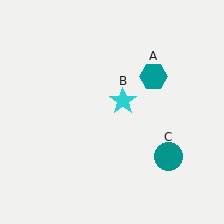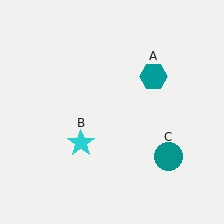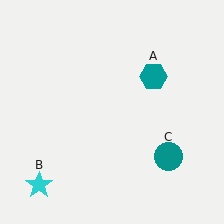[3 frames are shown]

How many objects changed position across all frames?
1 object changed position: cyan star (object B).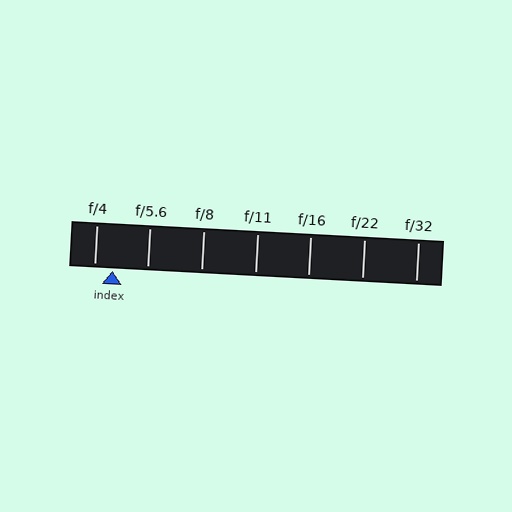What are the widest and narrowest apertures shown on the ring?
The widest aperture shown is f/4 and the narrowest is f/32.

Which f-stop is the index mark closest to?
The index mark is closest to f/4.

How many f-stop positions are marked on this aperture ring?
There are 7 f-stop positions marked.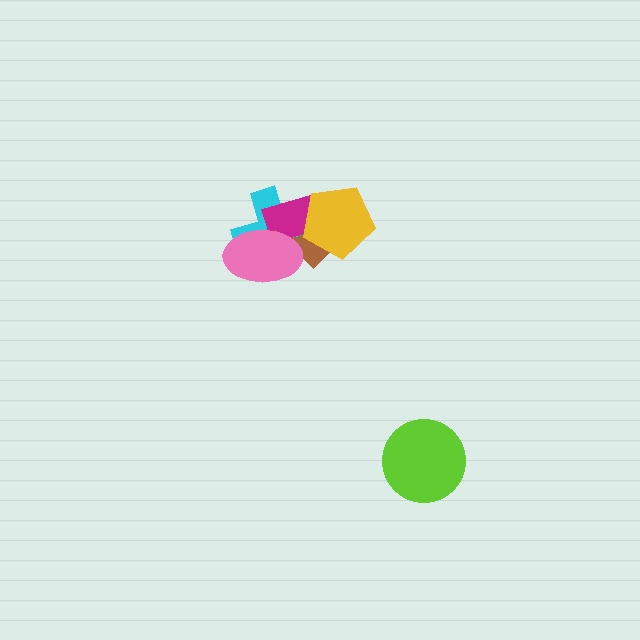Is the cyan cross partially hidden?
Yes, it is partially covered by another shape.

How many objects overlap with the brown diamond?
4 objects overlap with the brown diamond.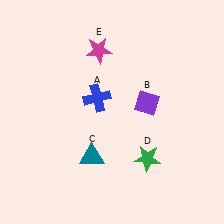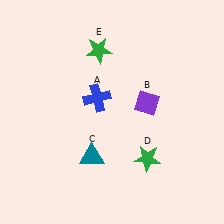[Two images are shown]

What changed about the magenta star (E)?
In Image 1, E is magenta. In Image 2, it changed to green.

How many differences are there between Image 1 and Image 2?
There is 1 difference between the two images.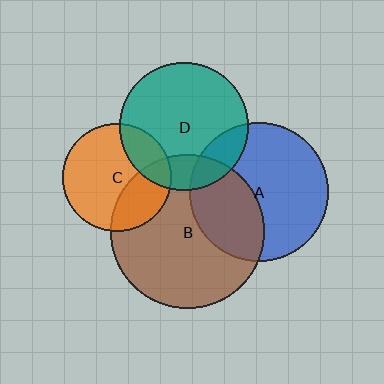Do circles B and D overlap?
Yes.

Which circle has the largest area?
Circle B (brown).